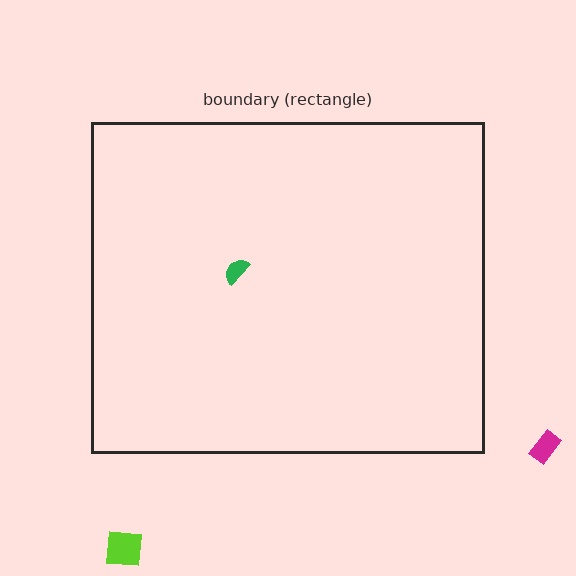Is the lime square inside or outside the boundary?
Outside.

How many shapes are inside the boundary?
1 inside, 2 outside.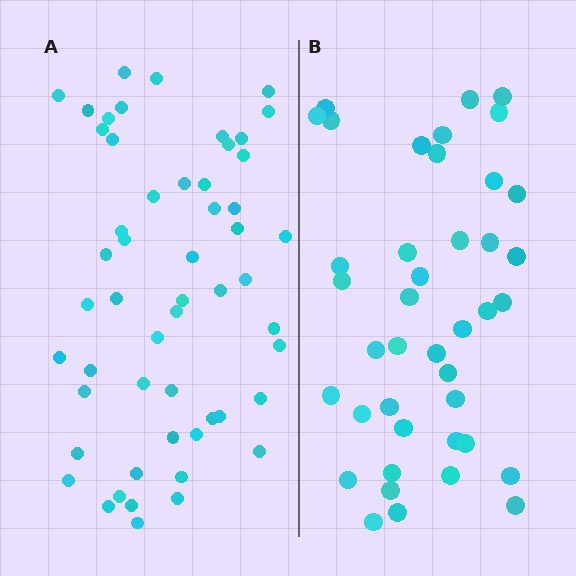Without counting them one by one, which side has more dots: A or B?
Region A (the left region) has more dots.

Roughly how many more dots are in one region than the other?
Region A has approximately 15 more dots than region B.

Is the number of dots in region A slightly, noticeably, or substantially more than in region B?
Region A has noticeably more, but not dramatically so. The ratio is roughly 1.3 to 1.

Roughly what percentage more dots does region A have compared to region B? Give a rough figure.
About 30% more.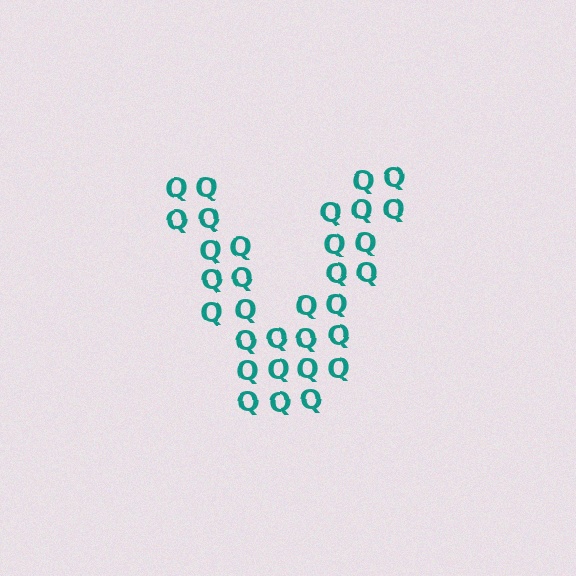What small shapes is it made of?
It is made of small letter Q's.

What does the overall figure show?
The overall figure shows the letter V.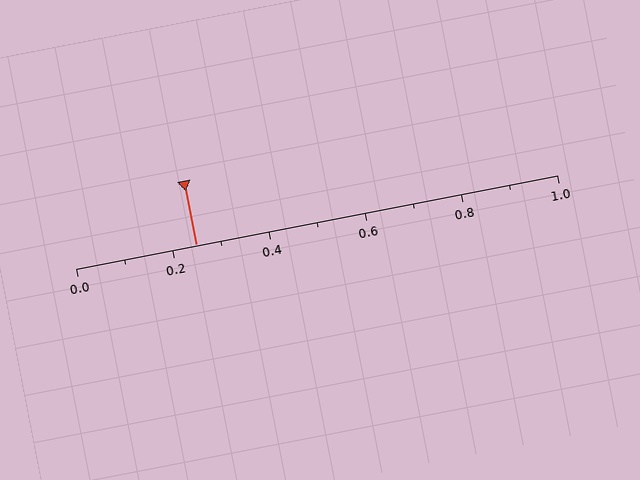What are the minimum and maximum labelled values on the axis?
The axis runs from 0.0 to 1.0.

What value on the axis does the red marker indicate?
The marker indicates approximately 0.25.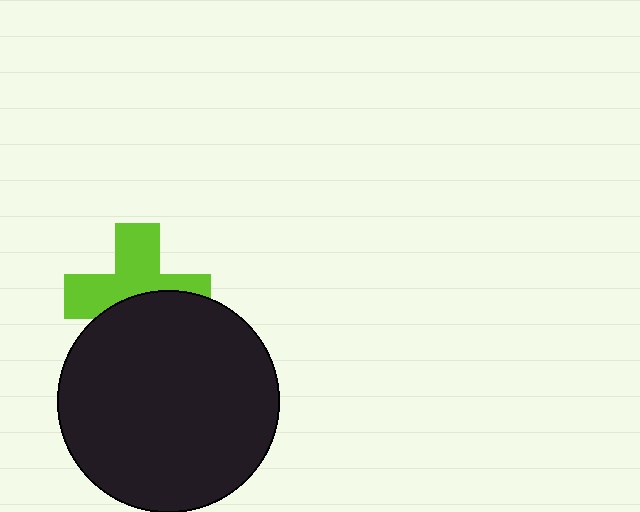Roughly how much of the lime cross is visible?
About half of it is visible (roughly 56%).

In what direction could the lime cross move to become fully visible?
The lime cross could move up. That would shift it out from behind the black circle entirely.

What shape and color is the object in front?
The object in front is a black circle.